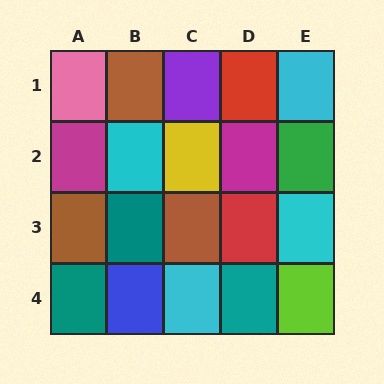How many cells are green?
1 cell is green.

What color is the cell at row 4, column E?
Lime.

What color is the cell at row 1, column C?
Purple.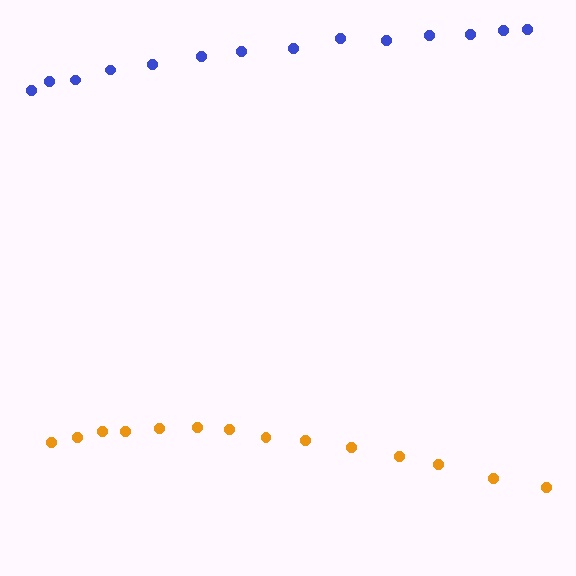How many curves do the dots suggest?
There are 2 distinct paths.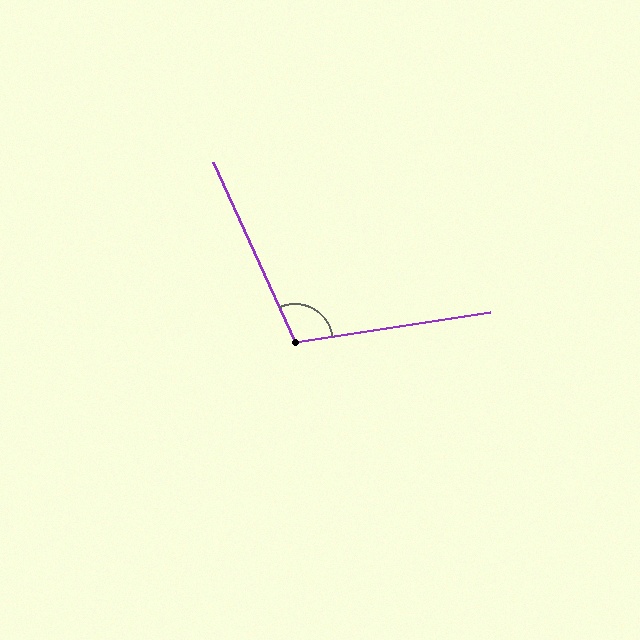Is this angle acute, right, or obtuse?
It is obtuse.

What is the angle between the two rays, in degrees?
Approximately 106 degrees.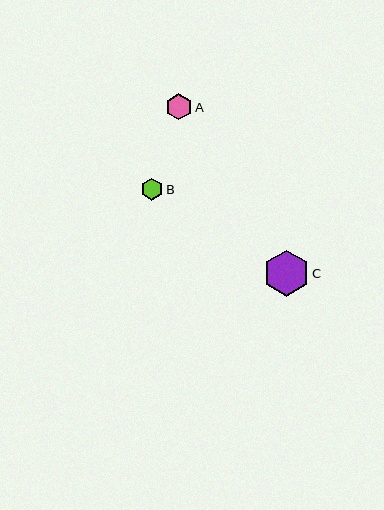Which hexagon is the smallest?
Hexagon B is the smallest with a size of approximately 22 pixels.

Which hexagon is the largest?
Hexagon C is the largest with a size of approximately 47 pixels.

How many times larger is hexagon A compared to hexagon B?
Hexagon A is approximately 1.2 times the size of hexagon B.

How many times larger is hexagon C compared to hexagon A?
Hexagon C is approximately 1.8 times the size of hexagon A.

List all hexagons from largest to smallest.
From largest to smallest: C, A, B.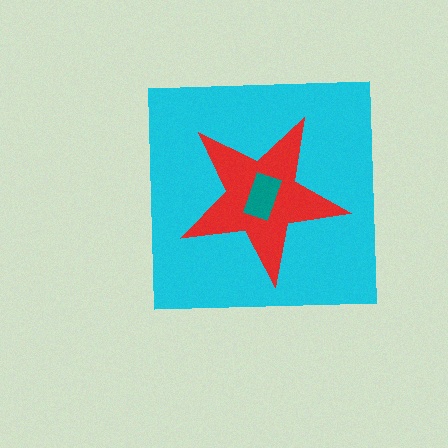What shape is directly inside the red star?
The teal rectangle.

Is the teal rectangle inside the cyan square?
Yes.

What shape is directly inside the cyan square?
The red star.